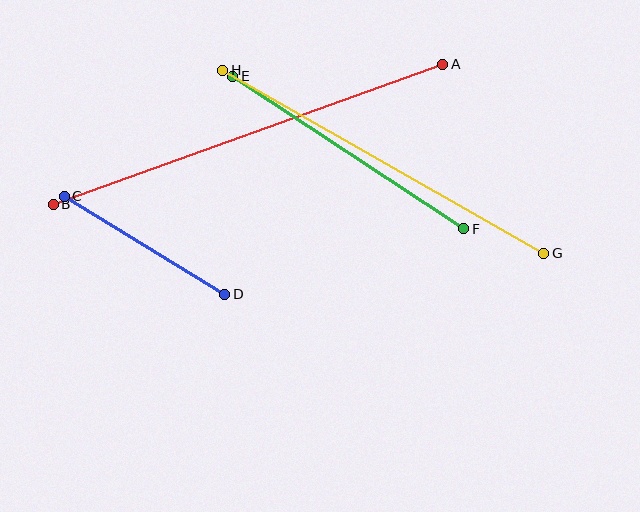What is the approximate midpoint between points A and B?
The midpoint is at approximately (248, 134) pixels.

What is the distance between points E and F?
The distance is approximately 277 pixels.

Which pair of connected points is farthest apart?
Points A and B are farthest apart.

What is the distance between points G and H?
The distance is approximately 370 pixels.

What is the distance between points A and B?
The distance is approximately 414 pixels.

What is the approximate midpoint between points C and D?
The midpoint is at approximately (144, 245) pixels.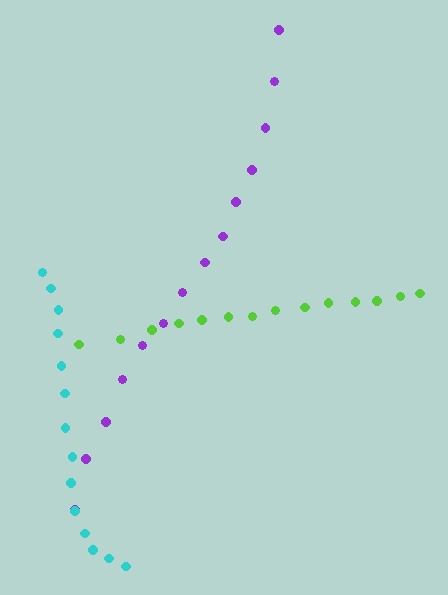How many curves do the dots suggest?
There are 3 distinct paths.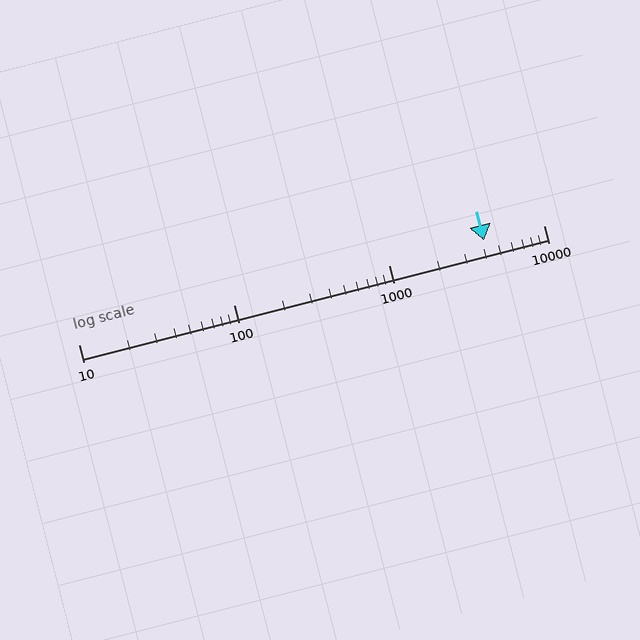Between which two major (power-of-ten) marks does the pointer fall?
The pointer is between 1000 and 10000.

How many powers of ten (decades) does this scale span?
The scale spans 3 decades, from 10 to 10000.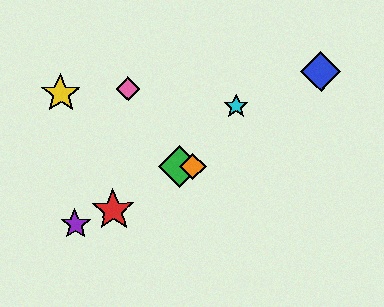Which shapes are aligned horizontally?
The green diamond, the orange diamond are aligned horizontally.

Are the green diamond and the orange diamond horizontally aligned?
Yes, both are at y≈167.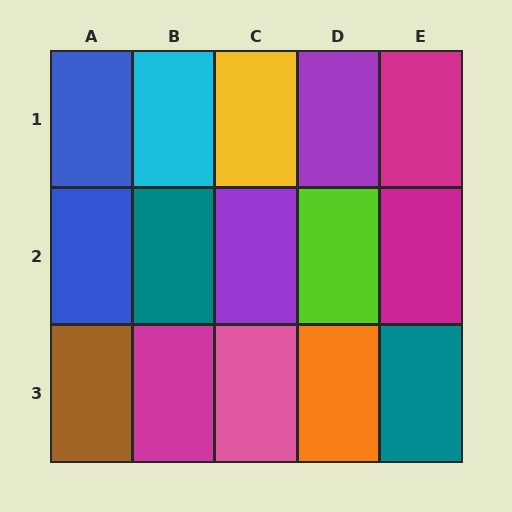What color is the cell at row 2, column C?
Purple.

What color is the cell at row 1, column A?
Blue.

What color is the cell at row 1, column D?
Purple.